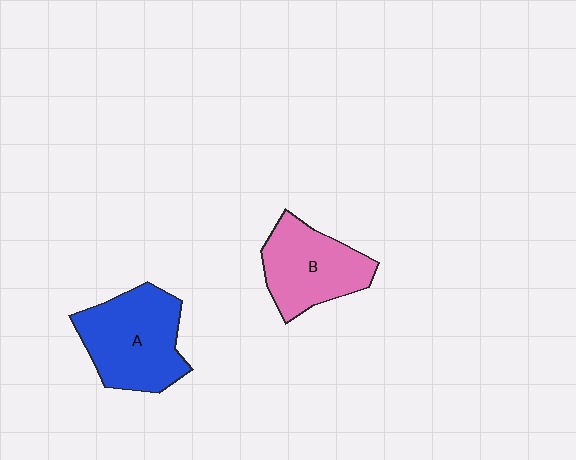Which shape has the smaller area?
Shape B (pink).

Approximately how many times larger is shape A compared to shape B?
Approximately 1.2 times.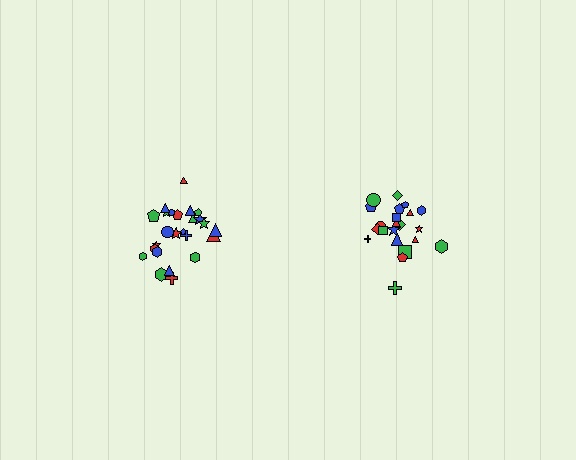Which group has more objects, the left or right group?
The left group.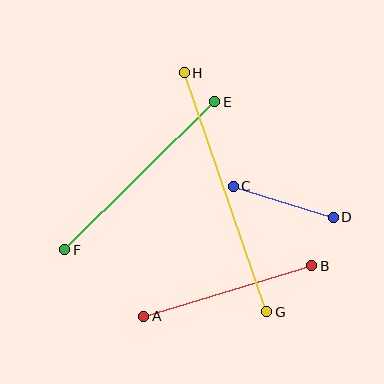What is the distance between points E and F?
The distance is approximately 211 pixels.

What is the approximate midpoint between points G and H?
The midpoint is at approximately (225, 192) pixels.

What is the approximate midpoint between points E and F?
The midpoint is at approximately (140, 176) pixels.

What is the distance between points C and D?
The distance is approximately 105 pixels.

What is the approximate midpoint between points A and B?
The midpoint is at approximately (228, 291) pixels.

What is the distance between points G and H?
The distance is approximately 253 pixels.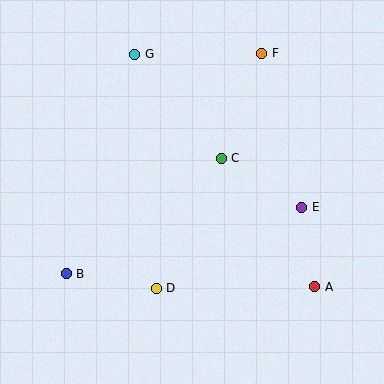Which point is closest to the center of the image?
Point C at (221, 158) is closest to the center.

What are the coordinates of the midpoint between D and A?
The midpoint between D and A is at (236, 288).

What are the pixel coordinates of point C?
Point C is at (221, 158).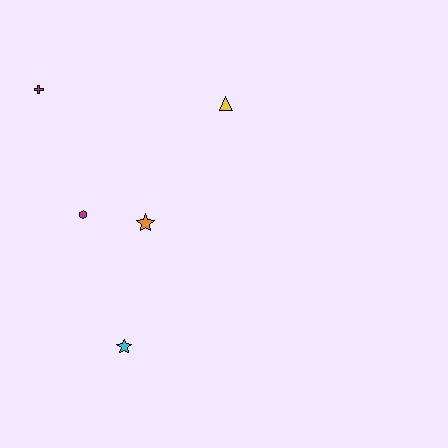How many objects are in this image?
There are 5 objects.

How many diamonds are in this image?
There are no diamonds.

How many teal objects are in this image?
There are no teal objects.